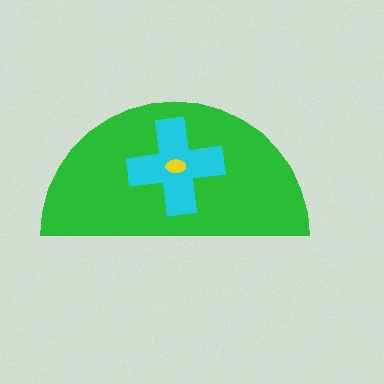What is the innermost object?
The yellow ellipse.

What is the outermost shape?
The green semicircle.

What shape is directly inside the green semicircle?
The cyan cross.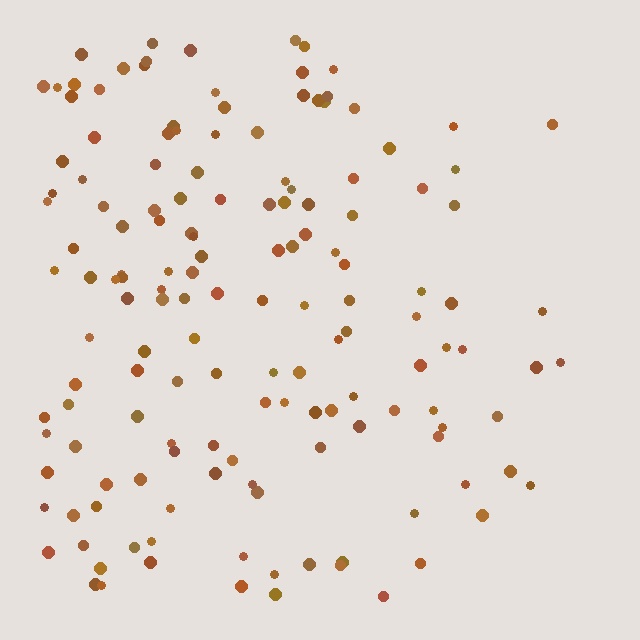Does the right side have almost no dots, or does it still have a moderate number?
Still a moderate number, just noticeably fewer than the left.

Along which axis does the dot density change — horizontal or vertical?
Horizontal.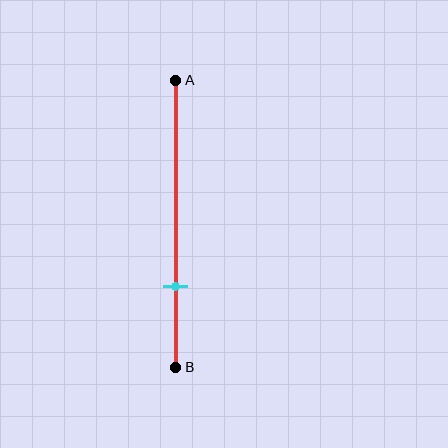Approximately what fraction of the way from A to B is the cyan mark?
The cyan mark is approximately 70% of the way from A to B.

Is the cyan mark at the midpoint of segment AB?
No, the mark is at about 70% from A, not at the 50% midpoint.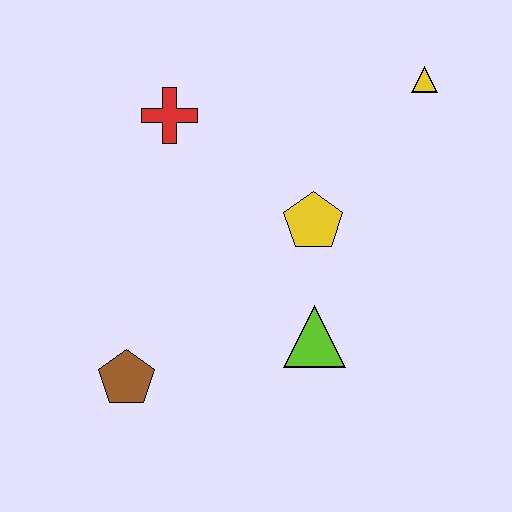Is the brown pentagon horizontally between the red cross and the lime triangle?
No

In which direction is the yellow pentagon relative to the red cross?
The yellow pentagon is to the right of the red cross.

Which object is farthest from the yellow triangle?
The brown pentagon is farthest from the yellow triangle.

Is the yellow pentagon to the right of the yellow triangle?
No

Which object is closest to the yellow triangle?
The yellow pentagon is closest to the yellow triangle.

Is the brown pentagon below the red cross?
Yes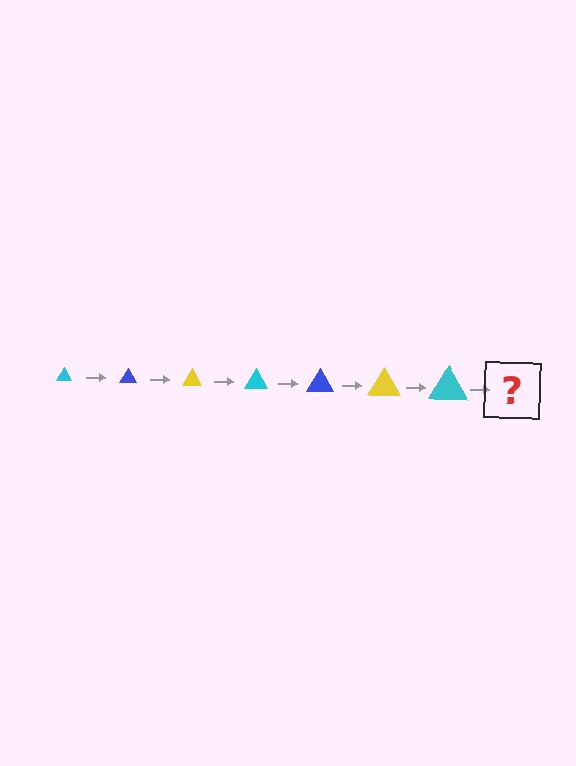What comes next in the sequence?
The next element should be a blue triangle, larger than the previous one.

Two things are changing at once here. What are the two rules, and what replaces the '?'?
The two rules are that the triangle grows larger each step and the color cycles through cyan, blue, and yellow. The '?' should be a blue triangle, larger than the previous one.